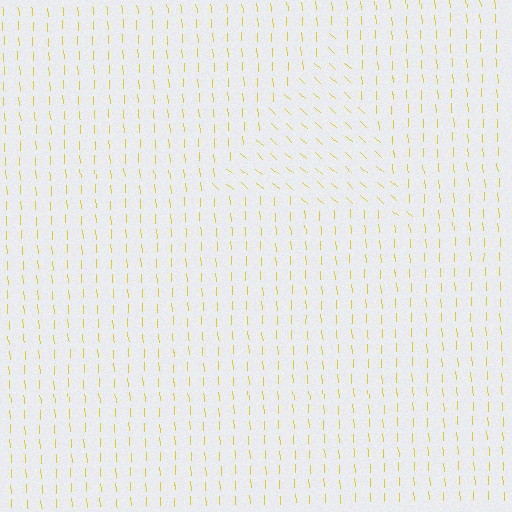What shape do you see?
I see a triangle.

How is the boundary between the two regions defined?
The boundary is defined purely by a change in line orientation (approximately 45 degrees difference). All lines are the same color and thickness.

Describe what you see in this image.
The image is filled with small yellow line segments. A triangle region in the image has lines oriented differently from the surrounding lines, creating a visible texture boundary.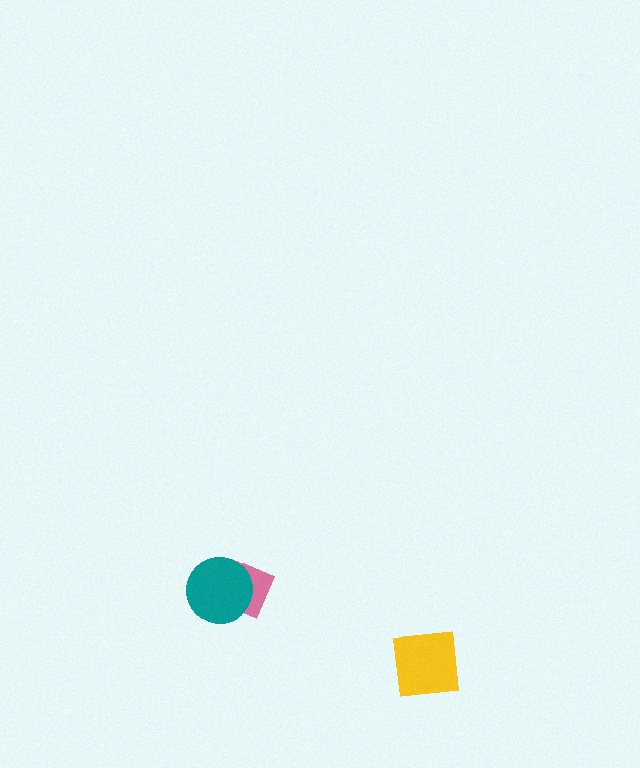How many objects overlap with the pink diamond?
1 object overlaps with the pink diamond.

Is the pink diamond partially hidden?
Yes, it is partially covered by another shape.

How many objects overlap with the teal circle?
1 object overlaps with the teal circle.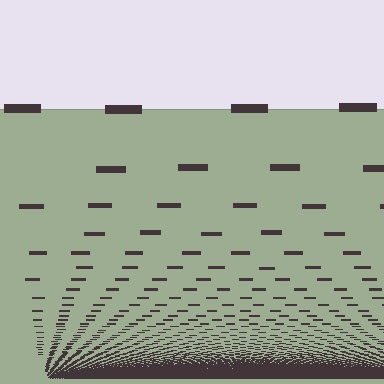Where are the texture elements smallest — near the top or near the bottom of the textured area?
Near the bottom.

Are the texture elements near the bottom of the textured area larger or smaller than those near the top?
Smaller. The gradient is inverted — elements near the bottom are smaller and denser.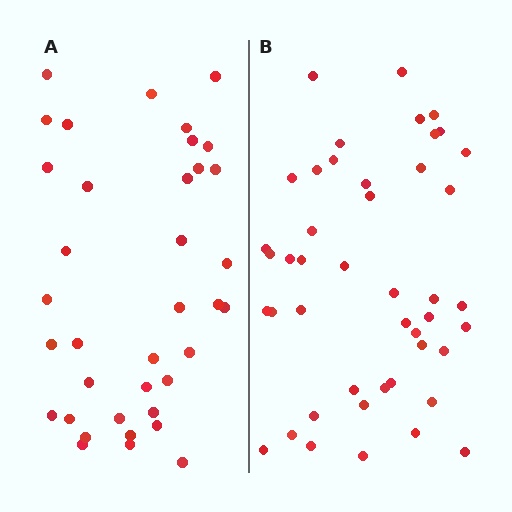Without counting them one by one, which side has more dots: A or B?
Region B (the right region) has more dots.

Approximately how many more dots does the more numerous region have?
Region B has roughly 8 or so more dots than region A.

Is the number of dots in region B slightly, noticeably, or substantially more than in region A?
Region B has only slightly more — the two regions are fairly close. The ratio is roughly 1.2 to 1.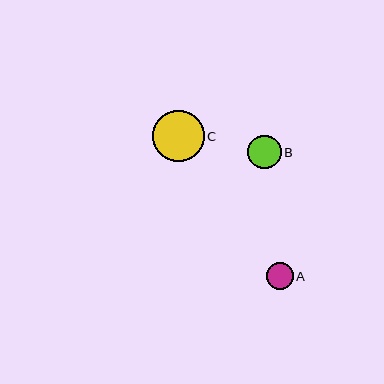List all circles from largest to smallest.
From largest to smallest: C, B, A.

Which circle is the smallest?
Circle A is the smallest with a size of approximately 27 pixels.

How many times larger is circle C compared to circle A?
Circle C is approximately 1.9 times the size of circle A.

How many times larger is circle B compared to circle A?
Circle B is approximately 1.2 times the size of circle A.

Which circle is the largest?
Circle C is the largest with a size of approximately 52 pixels.